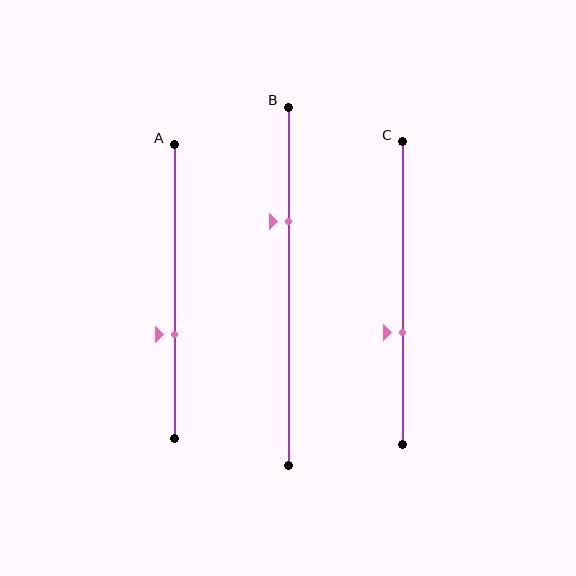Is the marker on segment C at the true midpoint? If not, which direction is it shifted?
No, the marker on segment C is shifted downward by about 13% of the segment length.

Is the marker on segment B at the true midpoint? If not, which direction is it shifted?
No, the marker on segment B is shifted upward by about 18% of the segment length.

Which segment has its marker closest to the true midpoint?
Segment C has its marker closest to the true midpoint.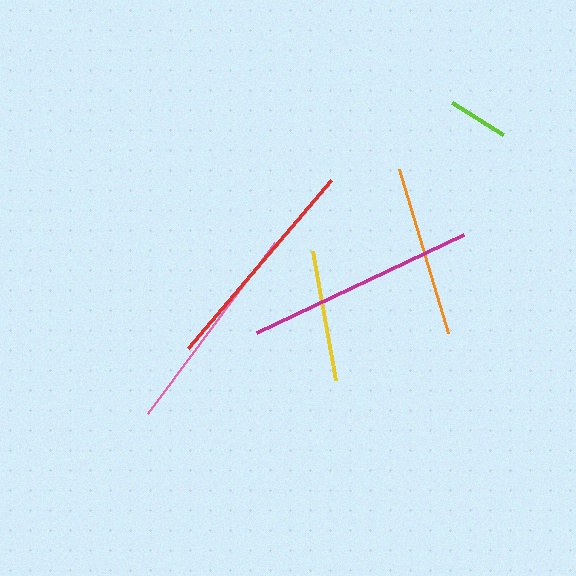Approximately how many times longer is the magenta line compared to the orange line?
The magenta line is approximately 1.3 times the length of the orange line.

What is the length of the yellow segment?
The yellow segment is approximately 131 pixels long.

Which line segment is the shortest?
The lime line is the shortest at approximately 60 pixels.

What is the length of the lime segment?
The lime segment is approximately 60 pixels long.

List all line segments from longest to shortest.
From longest to shortest: magenta, red, pink, orange, yellow, lime.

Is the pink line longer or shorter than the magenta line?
The magenta line is longer than the pink line.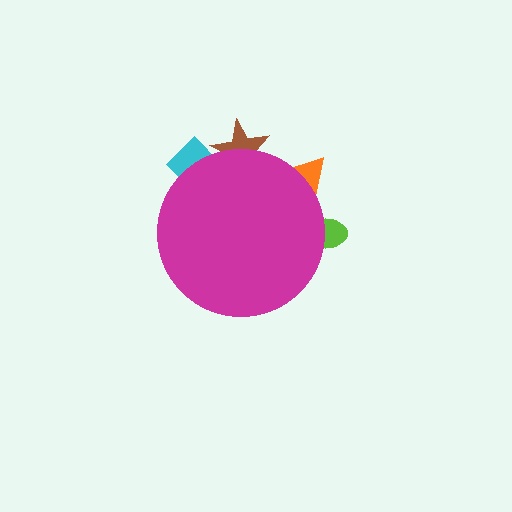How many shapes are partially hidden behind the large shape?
4 shapes are partially hidden.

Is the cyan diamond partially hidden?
Yes, the cyan diamond is partially hidden behind the magenta circle.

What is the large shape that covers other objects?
A magenta circle.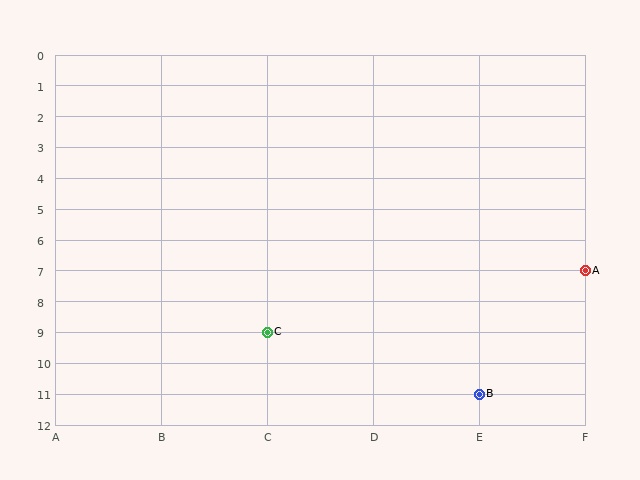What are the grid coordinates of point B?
Point B is at grid coordinates (E, 11).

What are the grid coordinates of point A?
Point A is at grid coordinates (F, 7).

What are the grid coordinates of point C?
Point C is at grid coordinates (C, 9).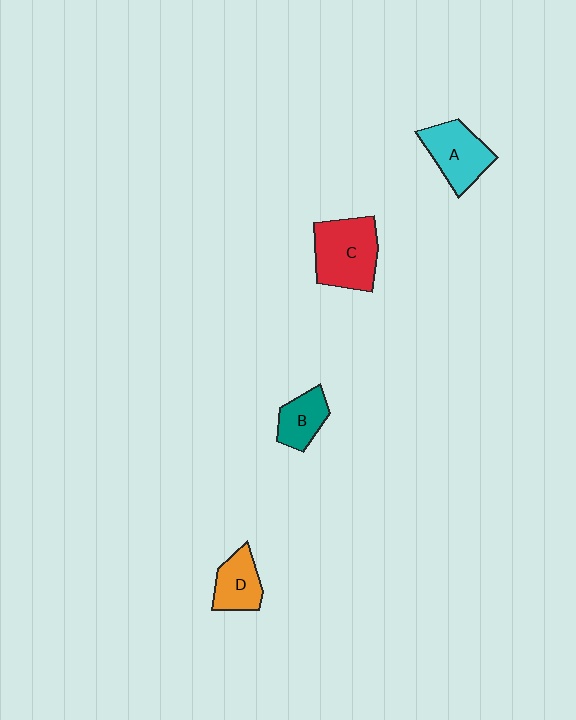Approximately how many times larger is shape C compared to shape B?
Approximately 1.8 times.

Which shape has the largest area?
Shape C (red).